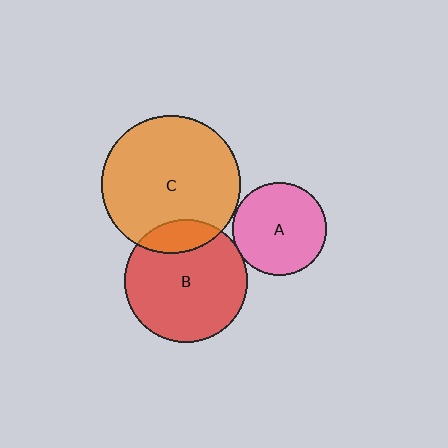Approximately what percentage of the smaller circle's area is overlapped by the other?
Approximately 15%.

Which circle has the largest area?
Circle C (orange).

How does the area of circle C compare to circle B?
Approximately 1.3 times.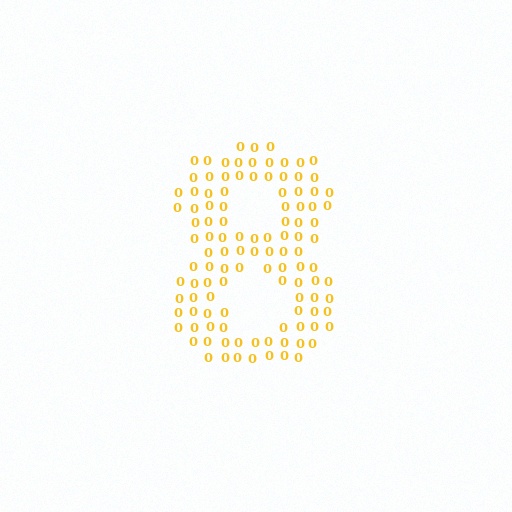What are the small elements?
The small elements are digit 0's.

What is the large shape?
The large shape is the digit 8.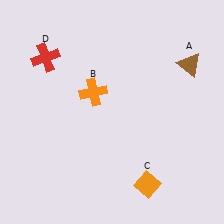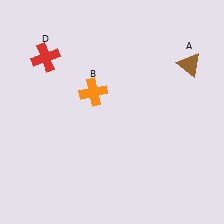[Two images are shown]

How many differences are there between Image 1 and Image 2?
There is 1 difference between the two images.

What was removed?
The orange diamond (C) was removed in Image 2.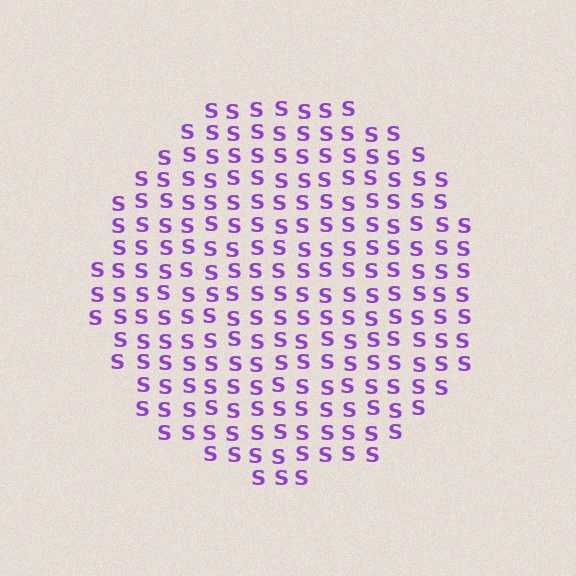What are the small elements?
The small elements are letter S's.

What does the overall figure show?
The overall figure shows a circle.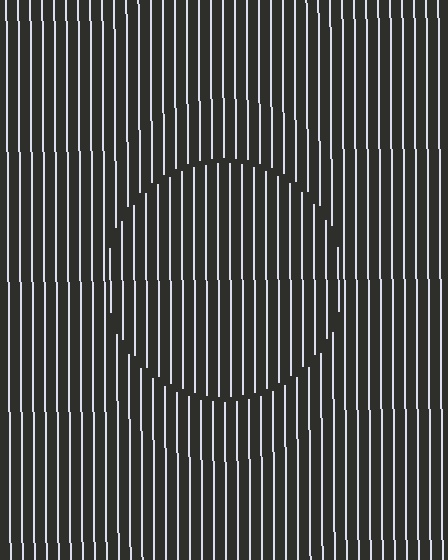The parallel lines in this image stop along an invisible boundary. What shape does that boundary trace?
An illusory circle. The interior of the shape contains the same grating, shifted by half a period — the contour is defined by the phase discontinuity where line-ends from the inner and outer gratings abut.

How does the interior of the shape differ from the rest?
The interior of the shape contains the same grating, shifted by half a period — the contour is defined by the phase discontinuity where line-ends from the inner and outer gratings abut.